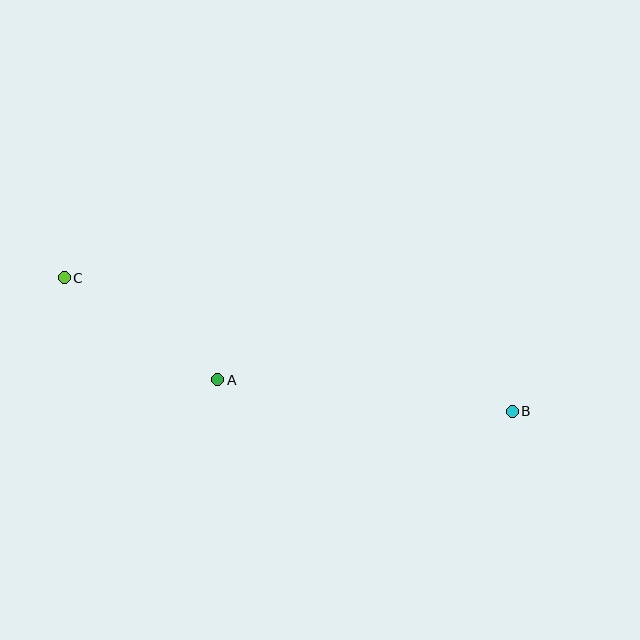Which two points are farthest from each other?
Points B and C are farthest from each other.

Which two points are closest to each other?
Points A and C are closest to each other.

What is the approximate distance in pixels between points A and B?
The distance between A and B is approximately 296 pixels.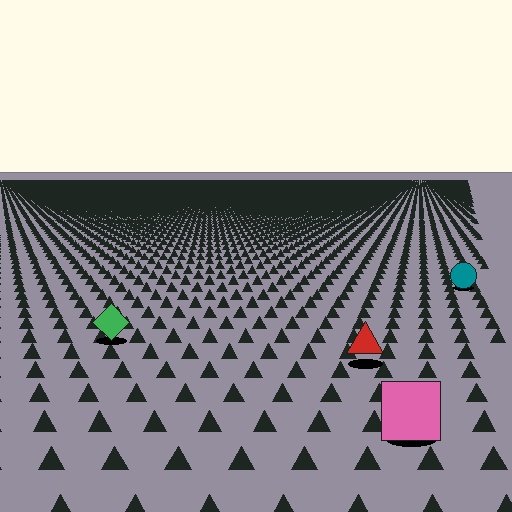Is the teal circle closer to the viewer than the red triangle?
No. The red triangle is closer — you can tell from the texture gradient: the ground texture is coarser near it.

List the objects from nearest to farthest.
From nearest to farthest: the pink square, the red triangle, the green diamond, the teal circle.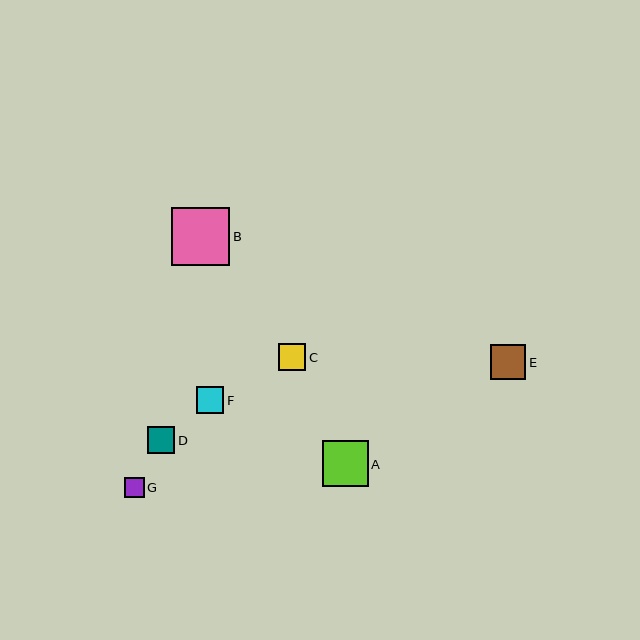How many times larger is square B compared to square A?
Square B is approximately 1.3 times the size of square A.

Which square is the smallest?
Square G is the smallest with a size of approximately 20 pixels.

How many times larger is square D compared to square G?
Square D is approximately 1.4 times the size of square G.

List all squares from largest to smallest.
From largest to smallest: B, A, E, F, C, D, G.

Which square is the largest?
Square B is the largest with a size of approximately 58 pixels.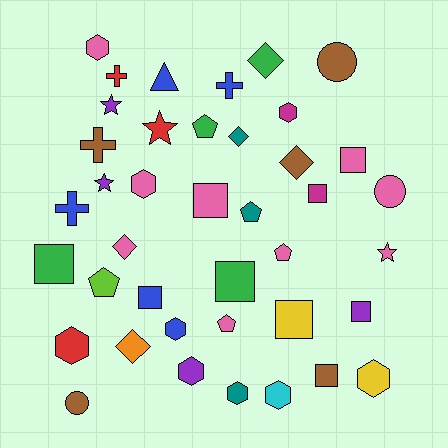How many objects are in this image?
There are 40 objects.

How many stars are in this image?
There are 4 stars.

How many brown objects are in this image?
There are 5 brown objects.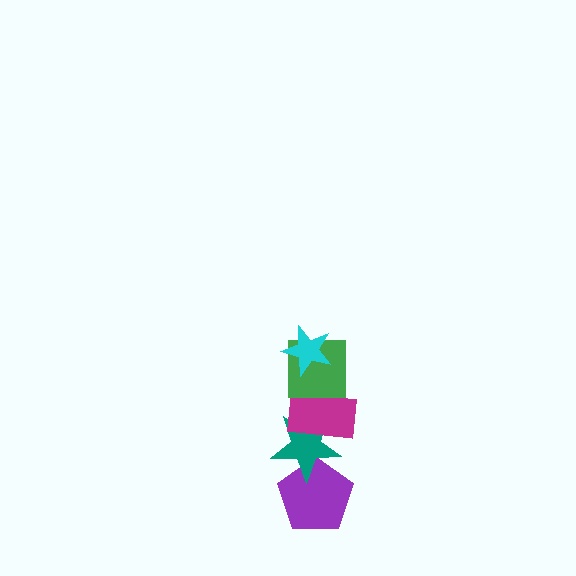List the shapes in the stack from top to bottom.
From top to bottom: the cyan star, the green square, the magenta rectangle, the teal star, the purple pentagon.